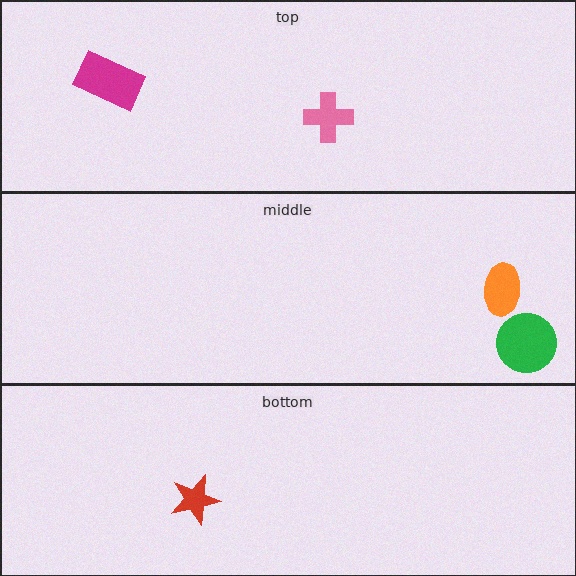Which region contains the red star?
The bottom region.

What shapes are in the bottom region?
The red star.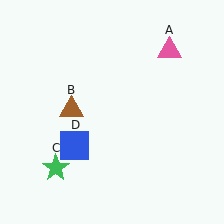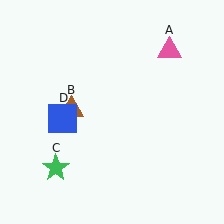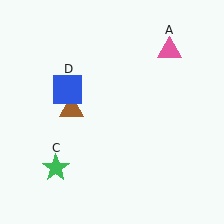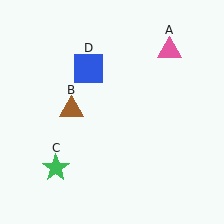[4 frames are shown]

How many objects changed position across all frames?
1 object changed position: blue square (object D).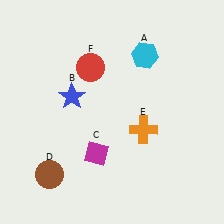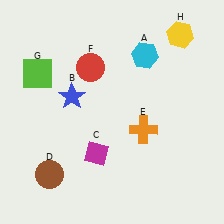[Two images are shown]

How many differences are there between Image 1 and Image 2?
There are 2 differences between the two images.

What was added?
A lime square (G), a yellow hexagon (H) were added in Image 2.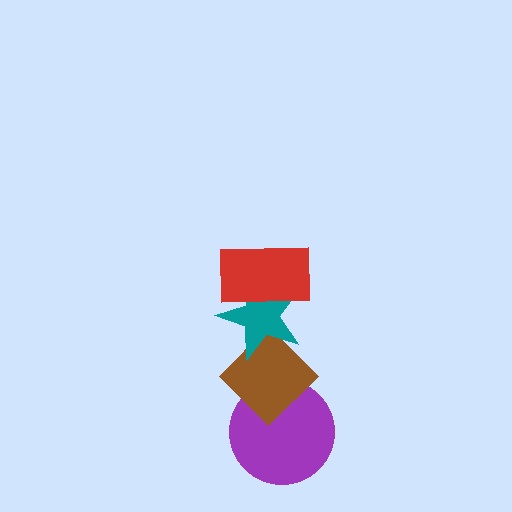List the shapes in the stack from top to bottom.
From top to bottom: the red rectangle, the teal star, the brown diamond, the purple circle.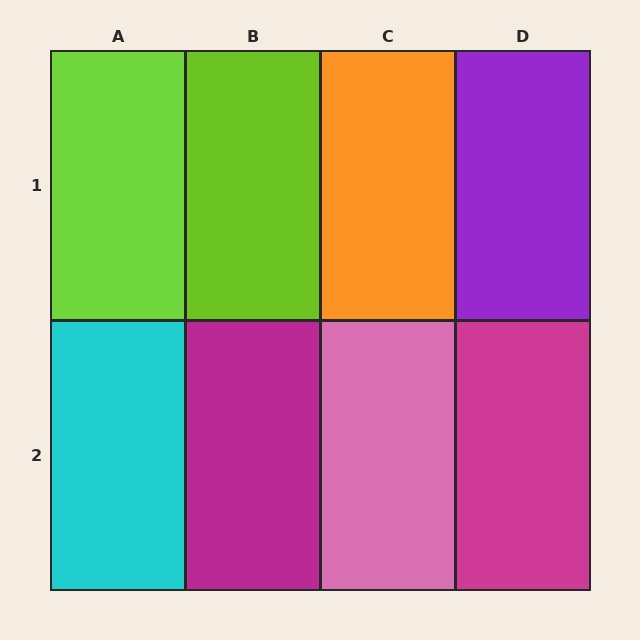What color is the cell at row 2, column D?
Magenta.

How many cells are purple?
1 cell is purple.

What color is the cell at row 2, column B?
Magenta.